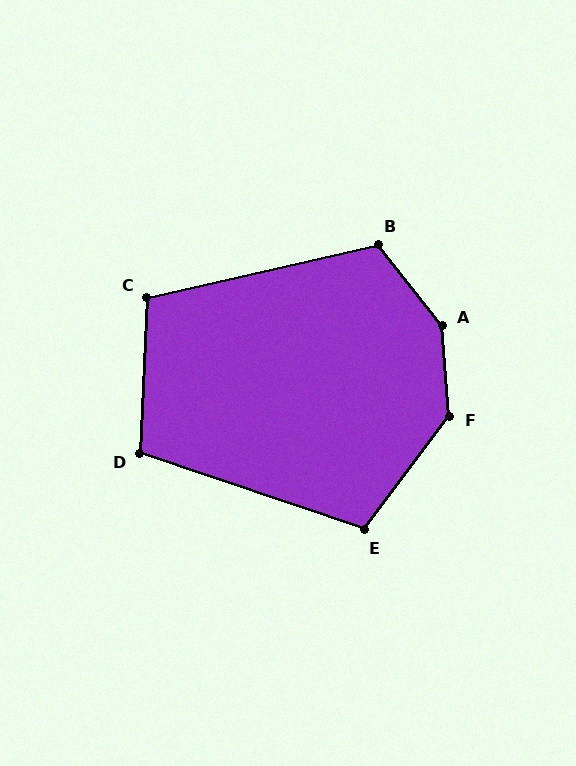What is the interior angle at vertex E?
Approximately 109 degrees (obtuse).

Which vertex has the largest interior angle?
A, at approximately 146 degrees.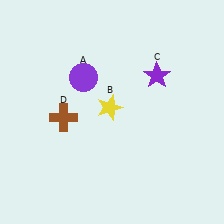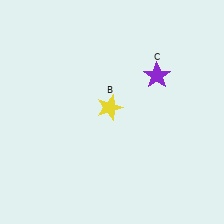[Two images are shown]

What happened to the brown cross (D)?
The brown cross (D) was removed in Image 2. It was in the bottom-left area of Image 1.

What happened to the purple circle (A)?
The purple circle (A) was removed in Image 2. It was in the top-left area of Image 1.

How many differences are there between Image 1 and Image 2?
There are 2 differences between the two images.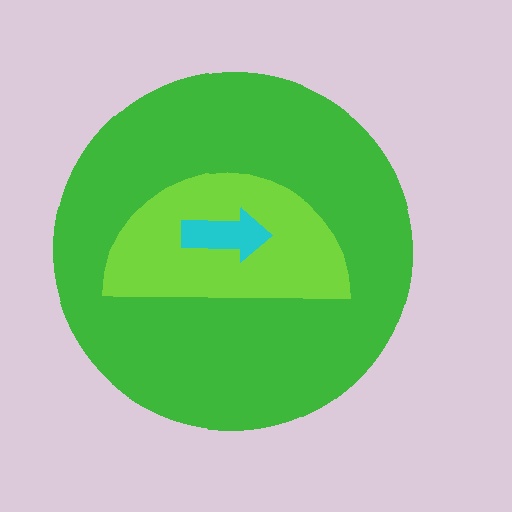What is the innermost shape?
The cyan arrow.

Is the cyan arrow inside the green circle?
Yes.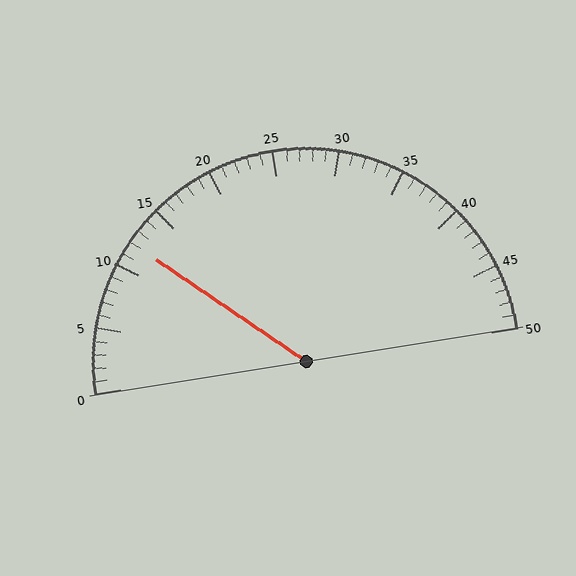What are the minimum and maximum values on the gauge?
The gauge ranges from 0 to 50.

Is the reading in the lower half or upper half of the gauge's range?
The reading is in the lower half of the range (0 to 50).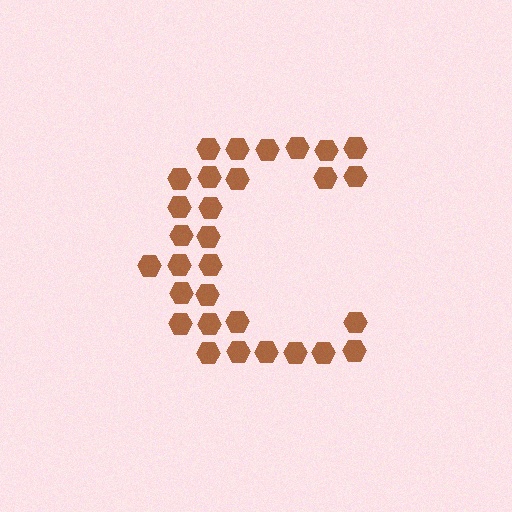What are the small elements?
The small elements are hexagons.